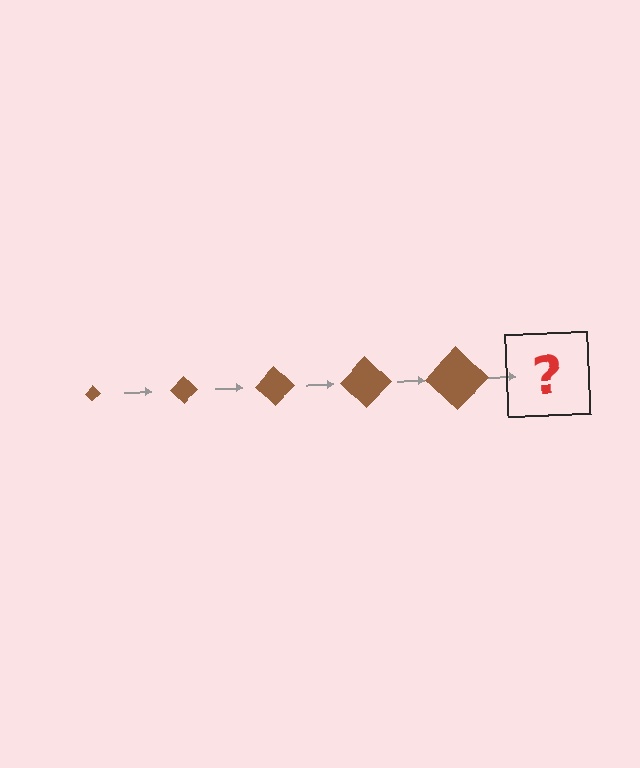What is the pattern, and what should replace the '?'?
The pattern is that the diamond gets progressively larger each step. The '?' should be a brown diamond, larger than the previous one.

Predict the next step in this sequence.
The next step is a brown diamond, larger than the previous one.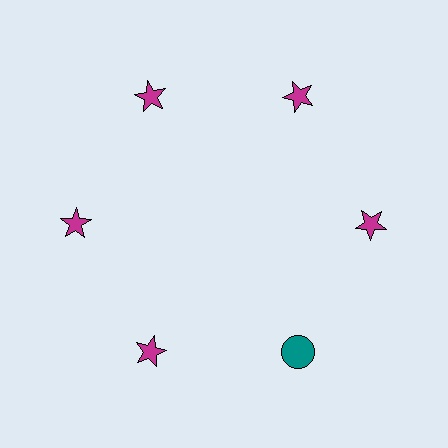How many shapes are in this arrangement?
There are 6 shapes arranged in a ring pattern.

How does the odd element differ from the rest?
It differs in both color (teal instead of magenta) and shape (circle instead of star).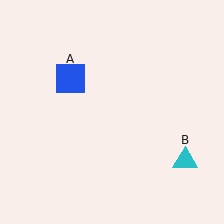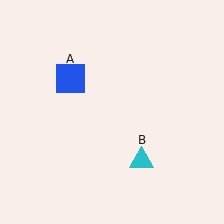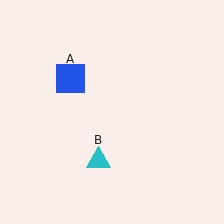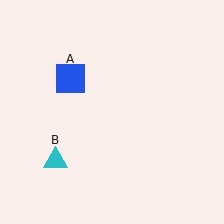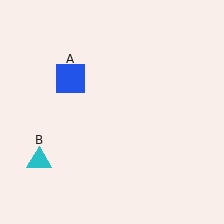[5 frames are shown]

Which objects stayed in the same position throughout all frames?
Blue square (object A) remained stationary.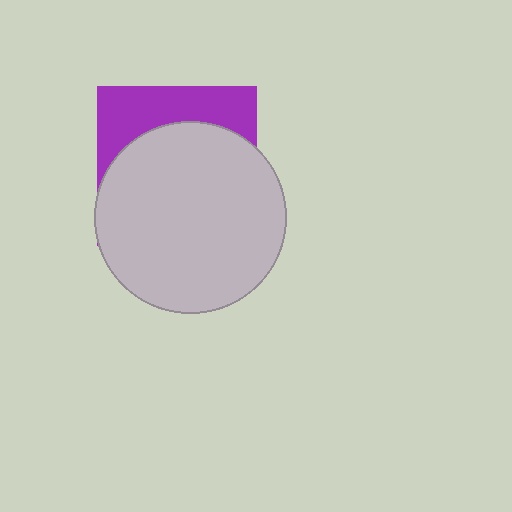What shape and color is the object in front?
The object in front is a light gray circle.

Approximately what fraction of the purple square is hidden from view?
Roughly 69% of the purple square is hidden behind the light gray circle.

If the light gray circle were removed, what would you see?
You would see the complete purple square.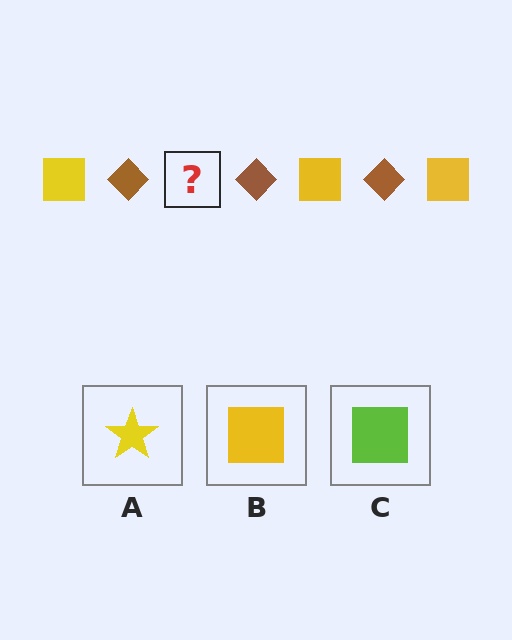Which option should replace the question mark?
Option B.